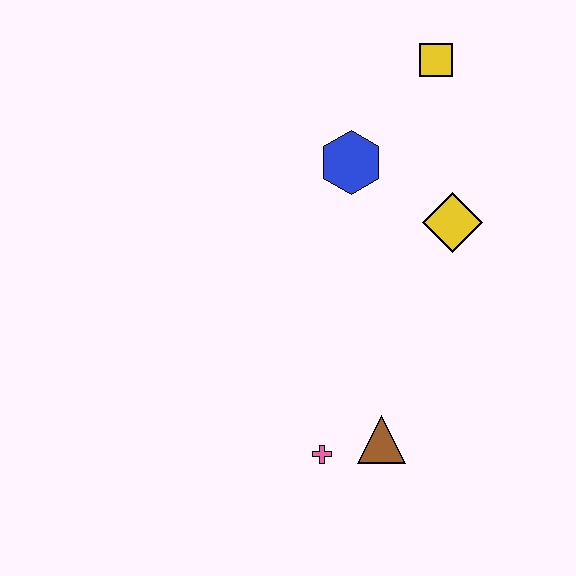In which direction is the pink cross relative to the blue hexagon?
The pink cross is below the blue hexagon.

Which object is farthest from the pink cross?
The yellow square is farthest from the pink cross.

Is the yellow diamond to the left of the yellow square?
No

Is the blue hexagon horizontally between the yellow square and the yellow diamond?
No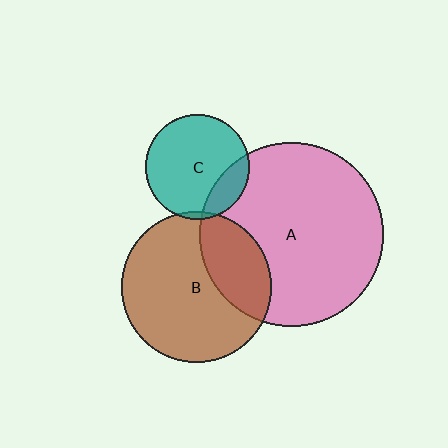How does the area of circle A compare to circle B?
Approximately 1.5 times.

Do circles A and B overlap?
Yes.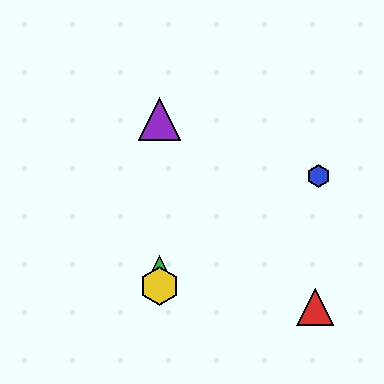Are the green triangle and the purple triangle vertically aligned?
Yes, both are at x≈160.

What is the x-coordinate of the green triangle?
The green triangle is at x≈160.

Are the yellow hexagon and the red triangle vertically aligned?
No, the yellow hexagon is at x≈160 and the red triangle is at x≈315.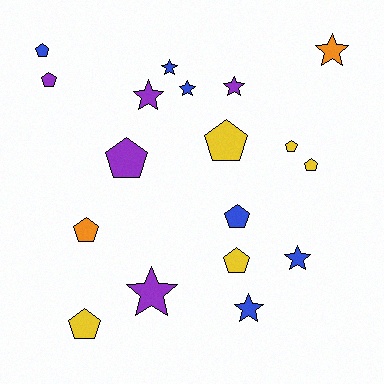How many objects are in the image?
There are 18 objects.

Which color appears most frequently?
Blue, with 6 objects.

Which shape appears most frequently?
Pentagon, with 10 objects.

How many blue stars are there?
There are 4 blue stars.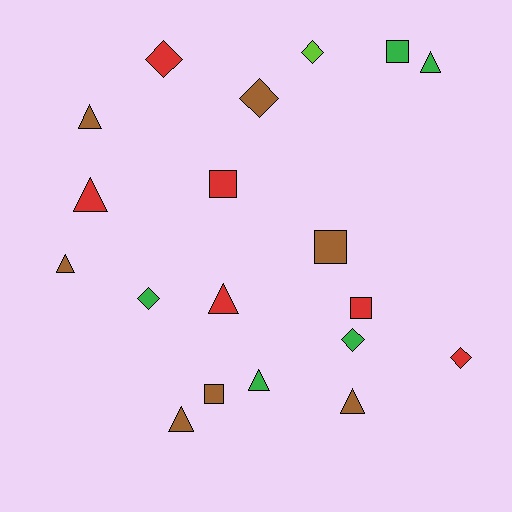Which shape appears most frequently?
Triangle, with 8 objects.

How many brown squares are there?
There are 2 brown squares.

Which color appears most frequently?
Brown, with 7 objects.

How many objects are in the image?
There are 19 objects.